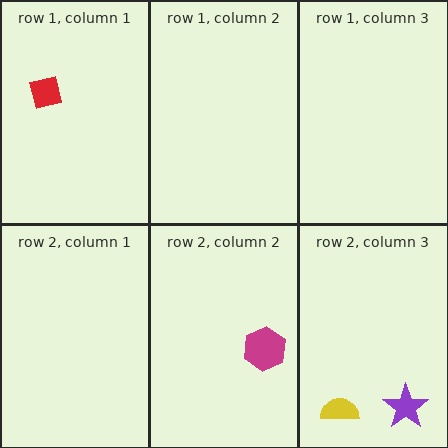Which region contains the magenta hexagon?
The row 2, column 2 region.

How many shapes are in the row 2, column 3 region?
2.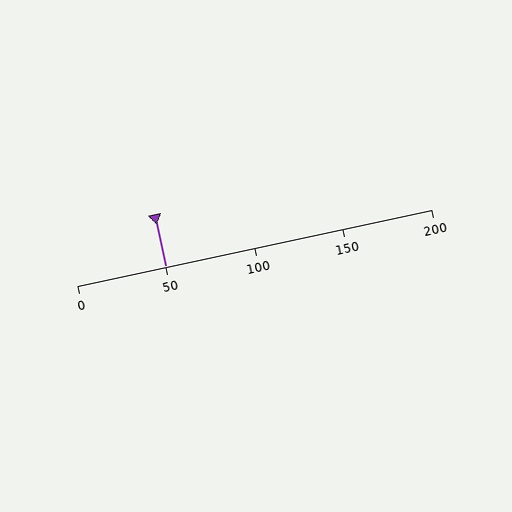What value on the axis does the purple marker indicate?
The marker indicates approximately 50.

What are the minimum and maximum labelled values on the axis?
The axis runs from 0 to 200.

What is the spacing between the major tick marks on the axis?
The major ticks are spaced 50 apart.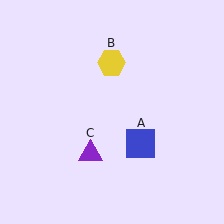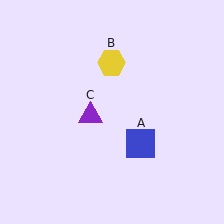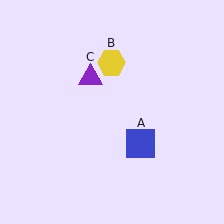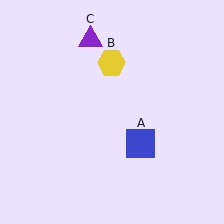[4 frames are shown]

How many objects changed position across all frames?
1 object changed position: purple triangle (object C).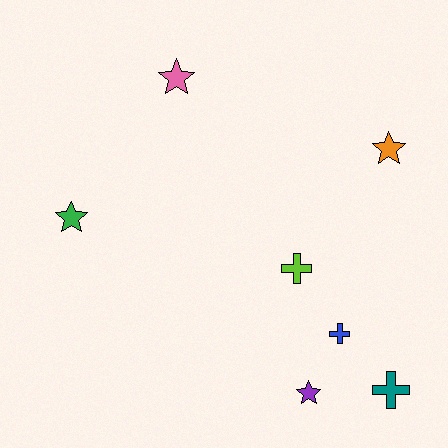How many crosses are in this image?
There are 3 crosses.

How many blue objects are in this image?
There is 1 blue object.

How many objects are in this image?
There are 7 objects.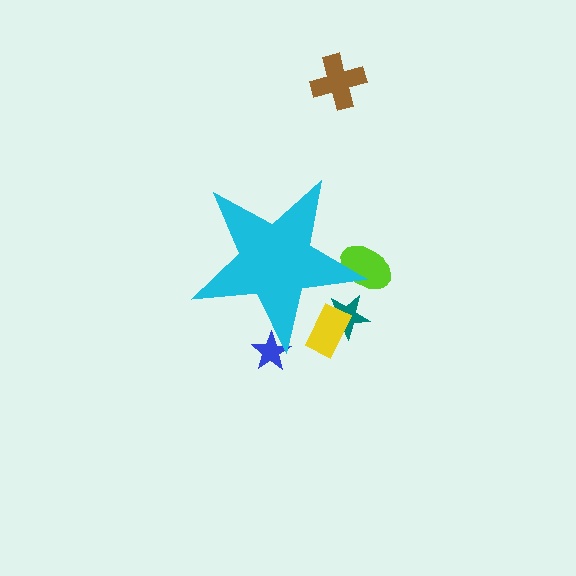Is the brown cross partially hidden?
No, the brown cross is fully visible.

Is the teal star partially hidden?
Yes, the teal star is partially hidden behind the cyan star.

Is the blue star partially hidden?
Yes, the blue star is partially hidden behind the cyan star.